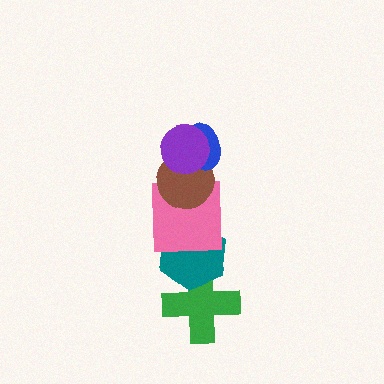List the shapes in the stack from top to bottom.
From top to bottom: the purple circle, the blue ellipse, the brown circle, the pink square, the teal hexagon, the green cross.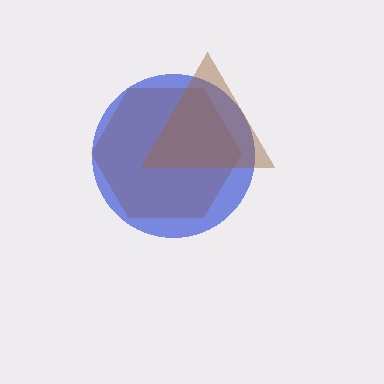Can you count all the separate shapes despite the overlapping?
Yes, there are 3 separate shapes.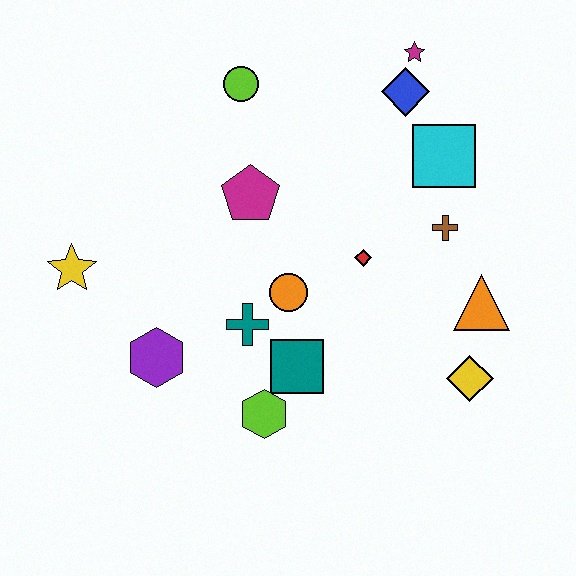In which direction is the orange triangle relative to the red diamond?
The orange triangle is to the right of the red diamond.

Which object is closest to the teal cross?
The orange circle is closest to the teal cross.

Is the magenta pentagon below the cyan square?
Yes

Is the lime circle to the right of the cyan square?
No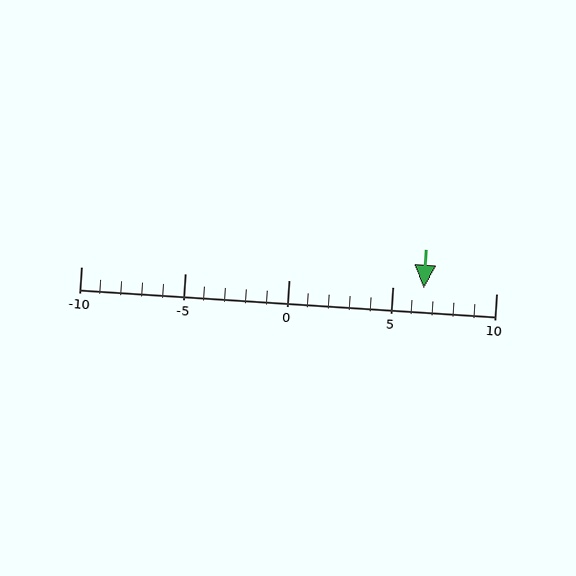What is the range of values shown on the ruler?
The ruler shows values from -10 to 10.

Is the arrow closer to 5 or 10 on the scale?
The arrow is closer to 5.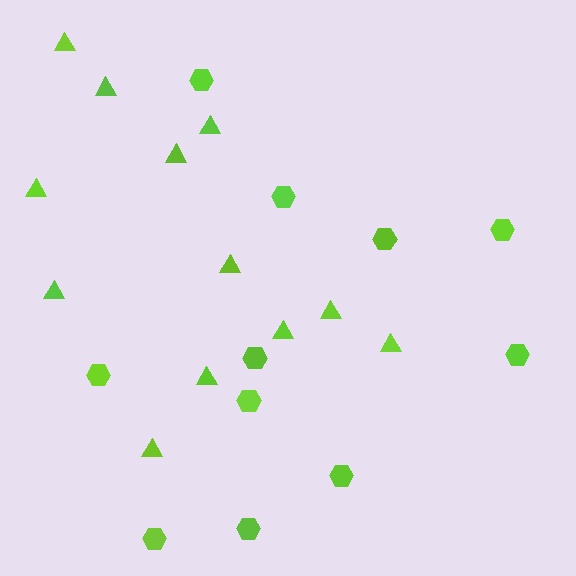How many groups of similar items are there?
There are 2 groups: one group of triangles (12) and one group of hexagons (11).